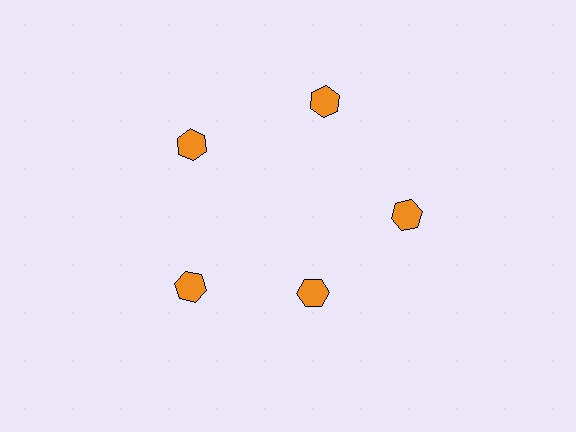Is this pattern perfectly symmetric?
No. The 5 orange hexagons are arranged in a ring, but one element near the 5 o'clock position is pulled inward toward the center, breaking the 5-fold rotational symmetry.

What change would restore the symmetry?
The symmetry would be restored by moving it outward, back onto the ring so that all 5 hexagons sit at equal angles and equal distance from the center.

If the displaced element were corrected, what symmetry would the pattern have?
It would have 5-fold rotational symmetry — the pattern would map onto itself every 72 degrees.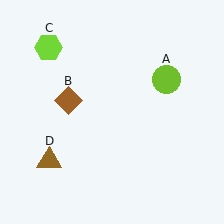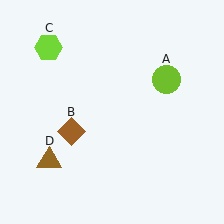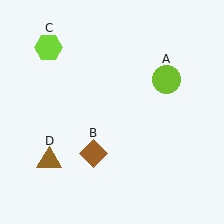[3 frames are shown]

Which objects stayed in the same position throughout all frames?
Lime circle (object A) and lime hexagon (object C) and brown triangle (object D) remained stationary.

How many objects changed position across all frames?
1 object changed position: brown diamond (object B).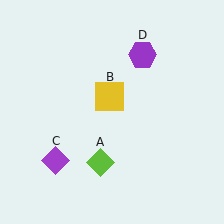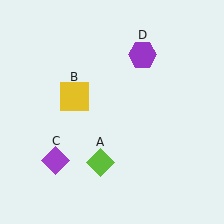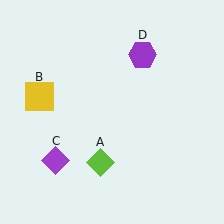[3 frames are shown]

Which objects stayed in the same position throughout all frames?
Lime diamond (object A) and purple diamond (object C) and purple hexagon (object D) remained stationary.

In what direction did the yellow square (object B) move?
The yellow square (object B) moved left.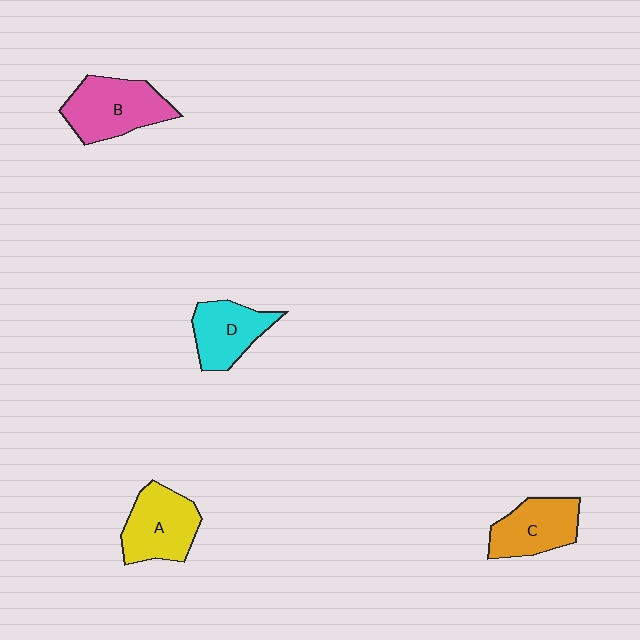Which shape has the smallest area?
Shape D (cyan).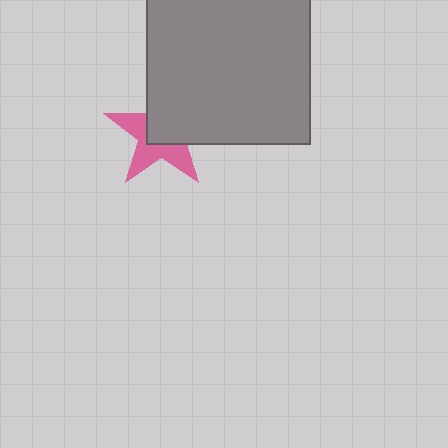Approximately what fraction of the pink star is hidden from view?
Roughly 53% of the pink star is hidden behind the gray rectangle.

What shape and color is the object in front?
The object in front is a gray rectangle.